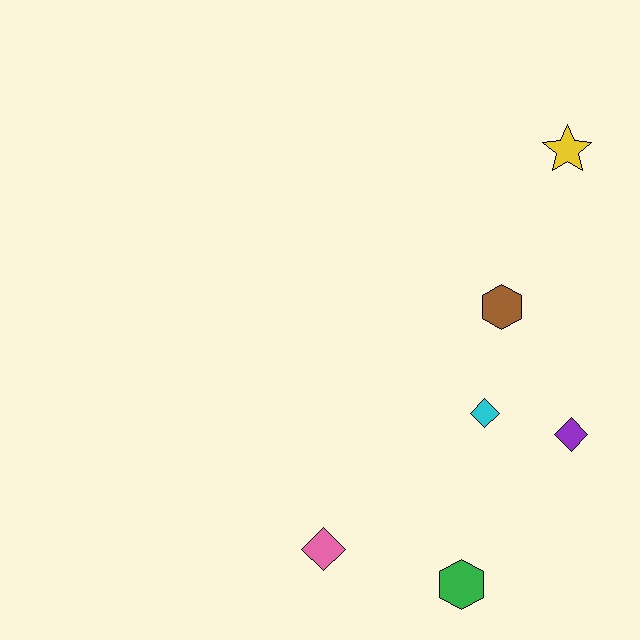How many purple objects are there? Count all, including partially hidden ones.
There is 1 purple object.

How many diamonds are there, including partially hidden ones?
There are 3 diamonds.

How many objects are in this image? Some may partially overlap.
There are 6 objects.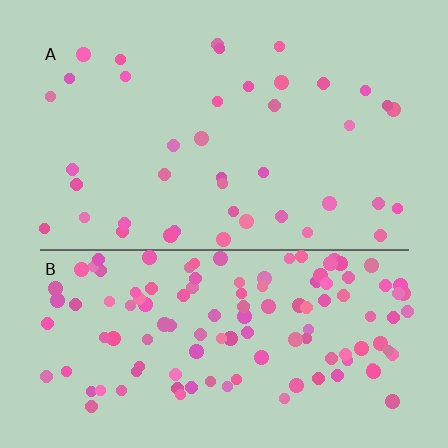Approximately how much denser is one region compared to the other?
Approximately 3.1× — region B over region A.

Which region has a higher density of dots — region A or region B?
B (the bottom).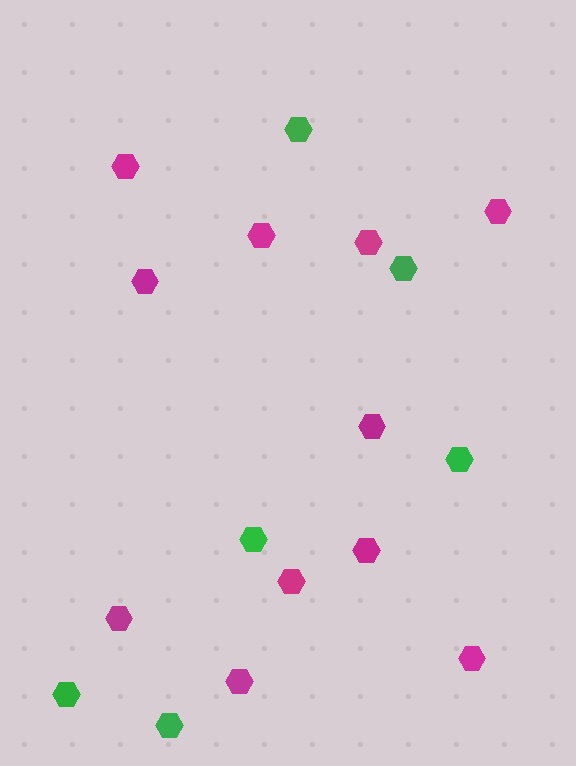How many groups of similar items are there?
There are 2 groups: one group of green hexagons (6) and one group of magenta hexagons (11).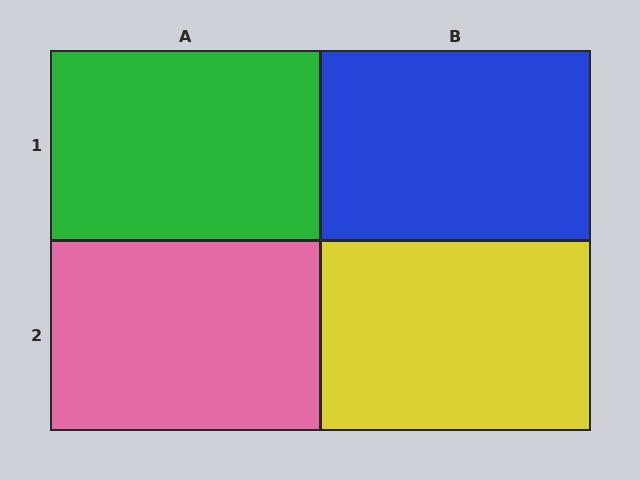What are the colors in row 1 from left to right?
Green, blue.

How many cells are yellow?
1 cell is yellow.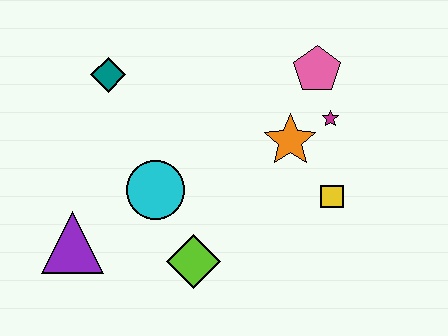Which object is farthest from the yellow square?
The purple triangle is farthest from the yellow square.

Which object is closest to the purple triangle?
The cyan circle is closest to the purple triangle.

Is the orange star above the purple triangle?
Yes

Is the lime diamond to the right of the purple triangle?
Yes